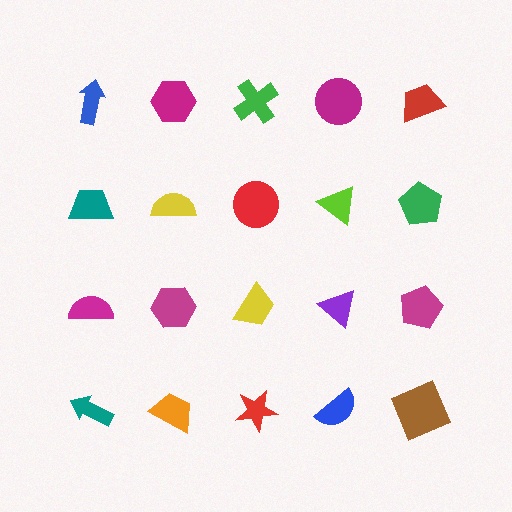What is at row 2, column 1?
A teal trapezoid.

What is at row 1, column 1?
A blue arrow.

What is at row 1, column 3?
A green cross.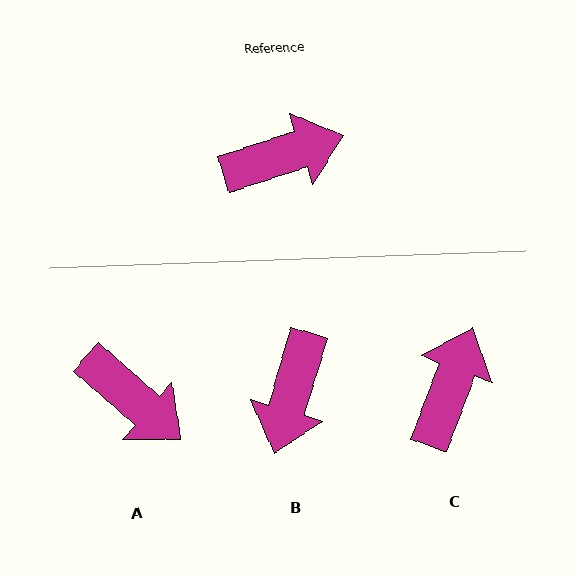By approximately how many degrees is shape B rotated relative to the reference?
Approximately 124 degrees clockwise.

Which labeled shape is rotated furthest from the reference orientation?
B, about 124 degrees away.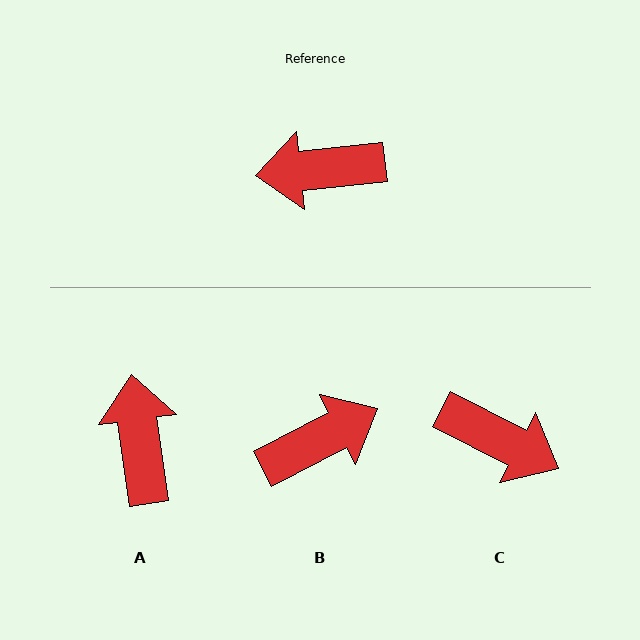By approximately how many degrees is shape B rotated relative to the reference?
Approximately 159 degrees clockwise.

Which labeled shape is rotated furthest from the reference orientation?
B, about 159 degrees away.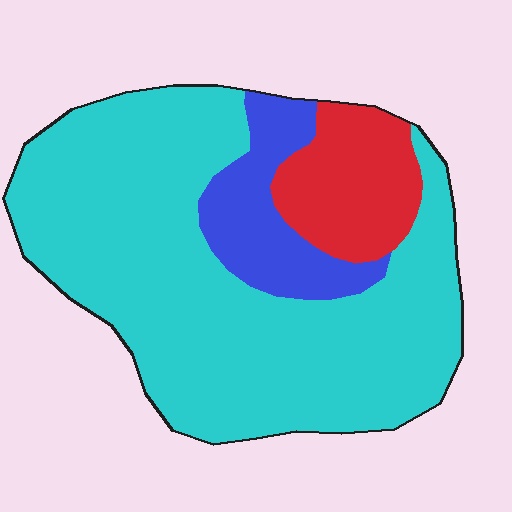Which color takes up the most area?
Cyan, at roughly 70%.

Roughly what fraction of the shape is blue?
Blue takes up about one eighth (1/8) of the shape.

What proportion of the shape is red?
Red covers about 15% of the shape.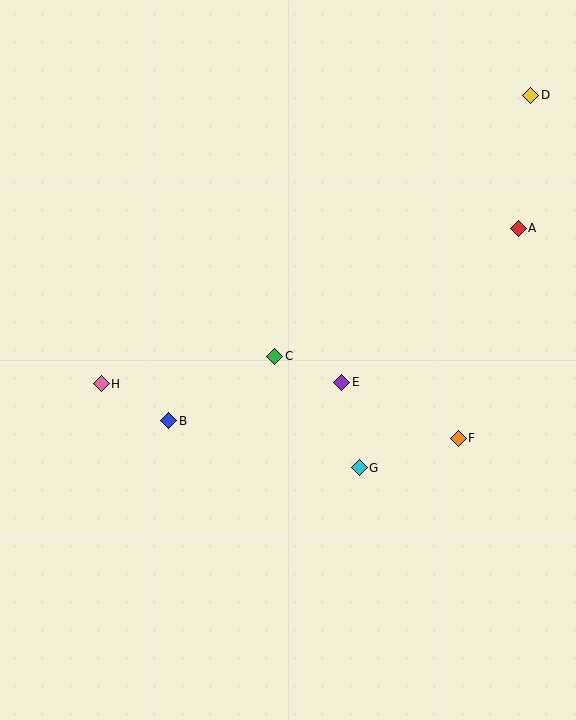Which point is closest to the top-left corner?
Point H is closest to the top-left corner.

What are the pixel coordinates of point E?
Point E is at (342, 382).